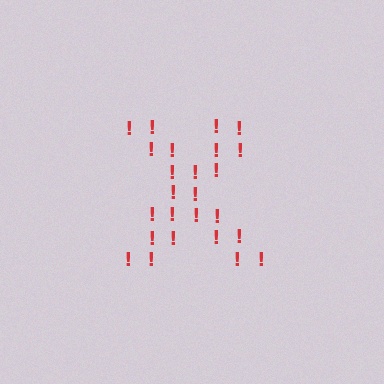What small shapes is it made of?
It is made of small exclamation marks.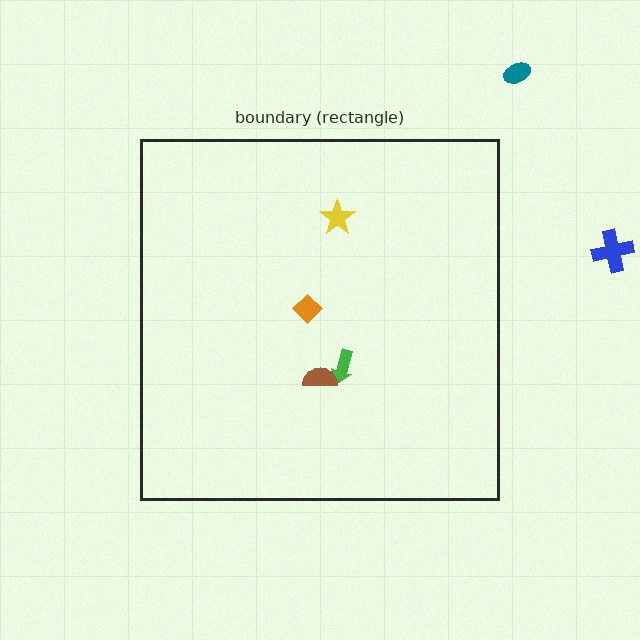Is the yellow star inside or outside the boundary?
Inside.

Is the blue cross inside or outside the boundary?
Outside.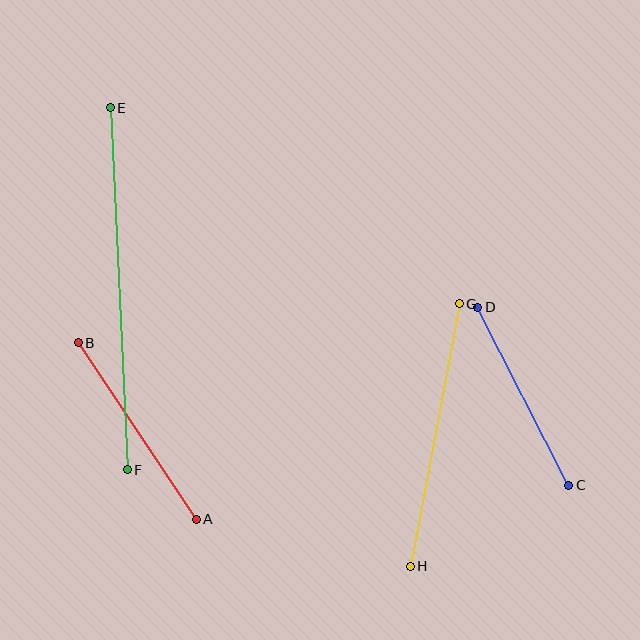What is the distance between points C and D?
The distance is approximately 200 pixels.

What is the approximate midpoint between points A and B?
The midpoint is at approximately (137, 431) pixels.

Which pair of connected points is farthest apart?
Points E and F are farthest apart.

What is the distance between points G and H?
The distance is approximately 267 pixels.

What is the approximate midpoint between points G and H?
The midpoint is at approximately (435, 435) pixels.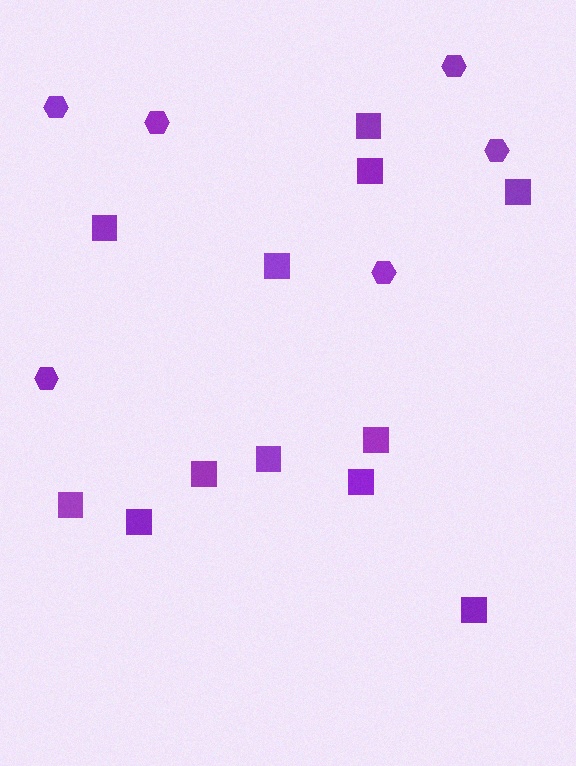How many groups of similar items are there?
There are 2 groups: one group of hexagons (6) and one group of squares (12).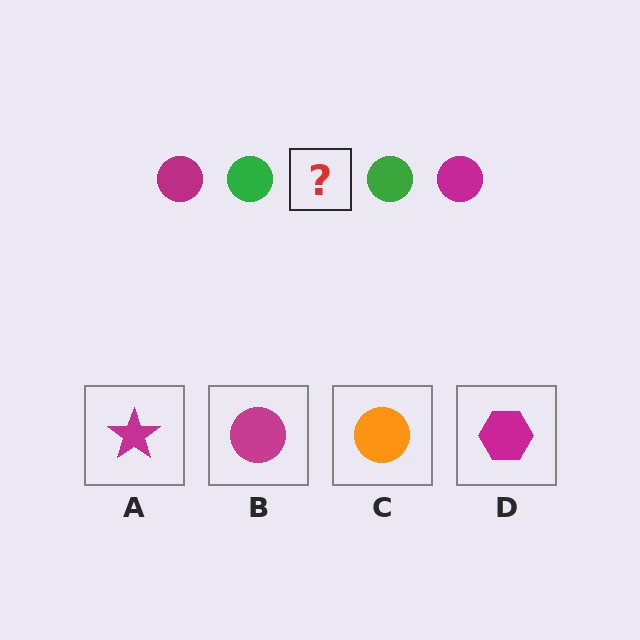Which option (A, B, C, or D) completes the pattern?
B.